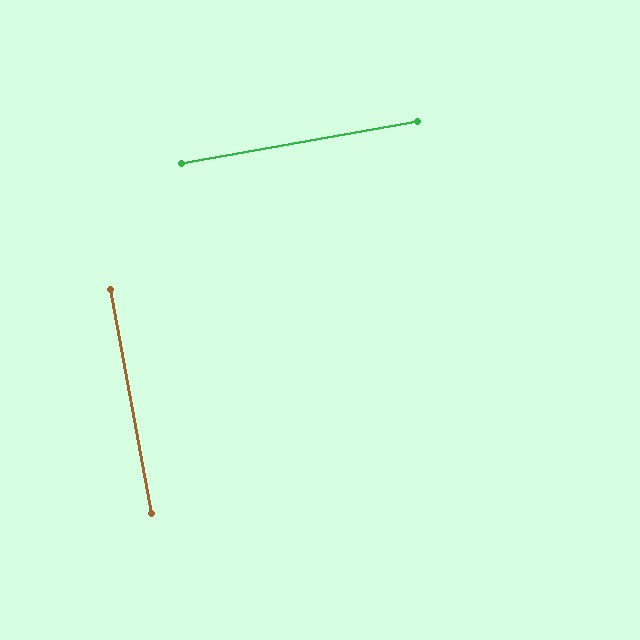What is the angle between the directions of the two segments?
Approximately 90 degrees.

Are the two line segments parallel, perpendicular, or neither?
Perpendicular — they meet at approximately 90°.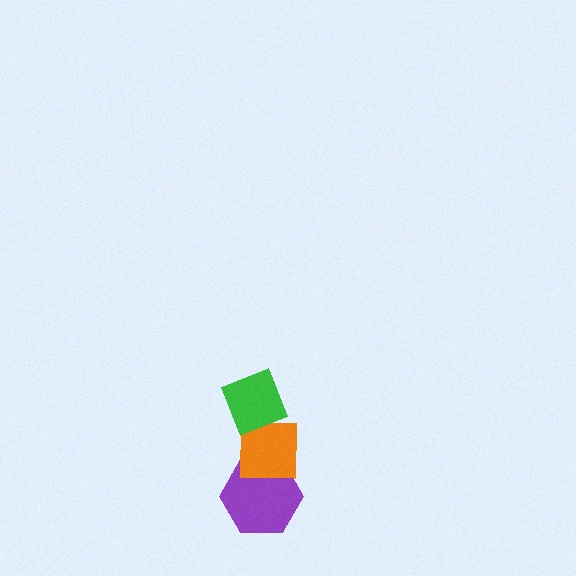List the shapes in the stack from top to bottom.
From top to bottom: the green diamond, the orange square, the purple hexagon.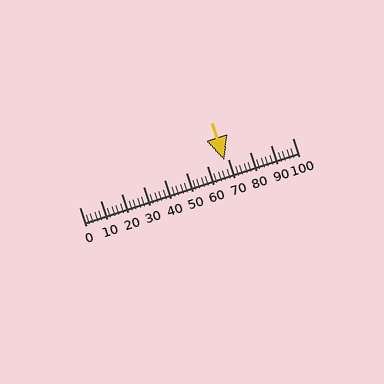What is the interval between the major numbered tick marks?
The major tick marks are spaced 10 units apart.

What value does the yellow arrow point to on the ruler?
The yellow arrow points to approximately 68.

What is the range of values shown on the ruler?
The ruler shows values from 0 to 100.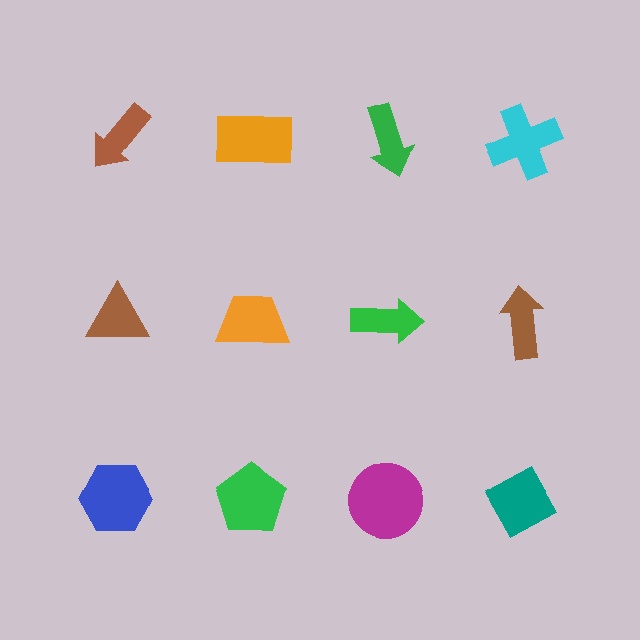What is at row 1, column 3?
A green arrow.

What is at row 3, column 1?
A blue hexagon.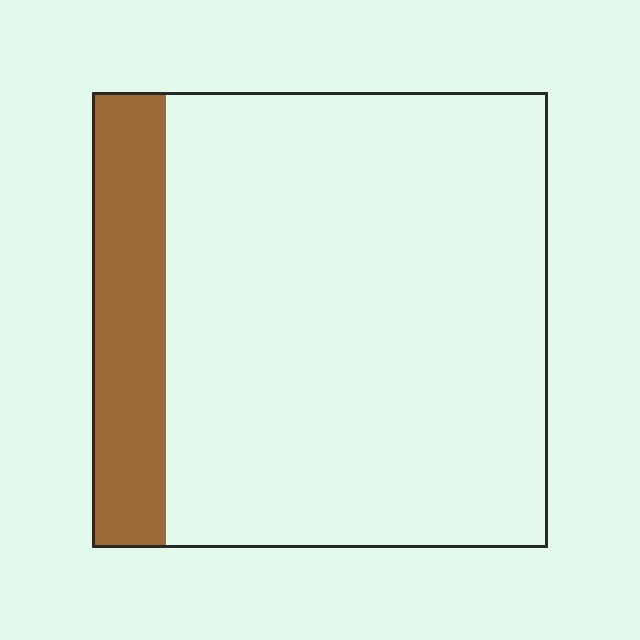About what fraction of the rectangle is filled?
About one sixth (1/6).